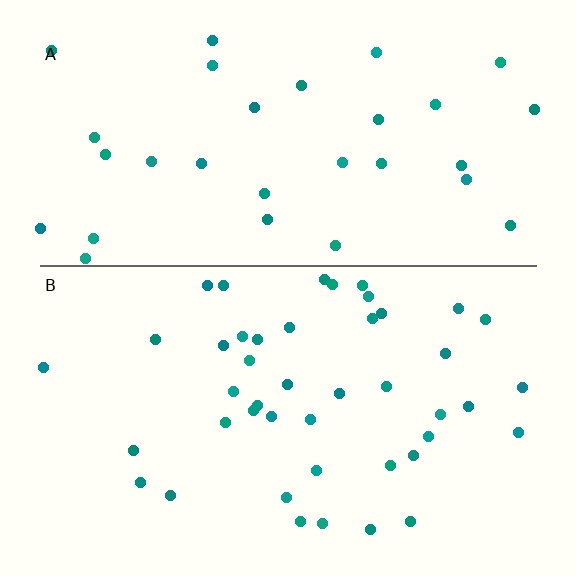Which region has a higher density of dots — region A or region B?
B (the bottom).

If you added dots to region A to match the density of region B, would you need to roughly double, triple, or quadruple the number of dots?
Approximately double.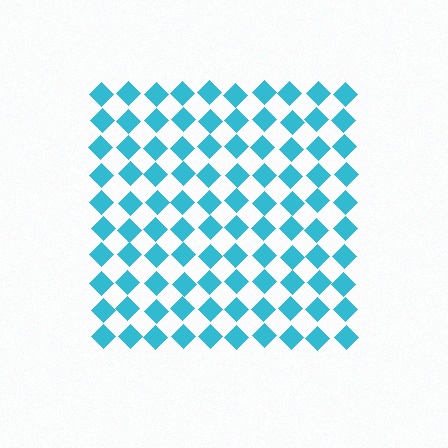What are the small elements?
The small elements are diamonds.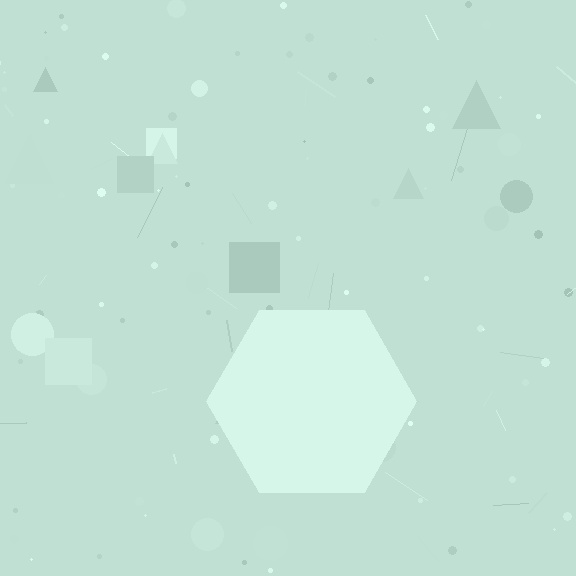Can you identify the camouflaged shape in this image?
The camouflaged shape is a hexagon.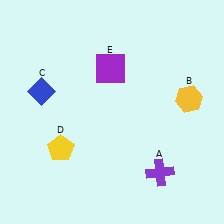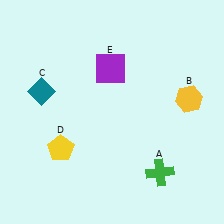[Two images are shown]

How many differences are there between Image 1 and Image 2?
There are 2 differences between the two images.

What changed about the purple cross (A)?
In Image 1, A is purple. In Image 2, it changed to green.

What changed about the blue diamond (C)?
In Image 1, C is blue. In Image 2, it changed to teal.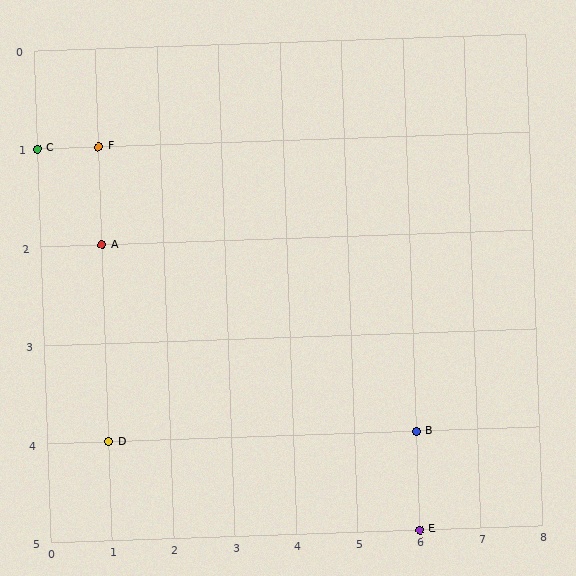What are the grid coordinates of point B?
Point B is at grid coordinates (6, 4).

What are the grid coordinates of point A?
Point A is at grid coordinates (1, 2).